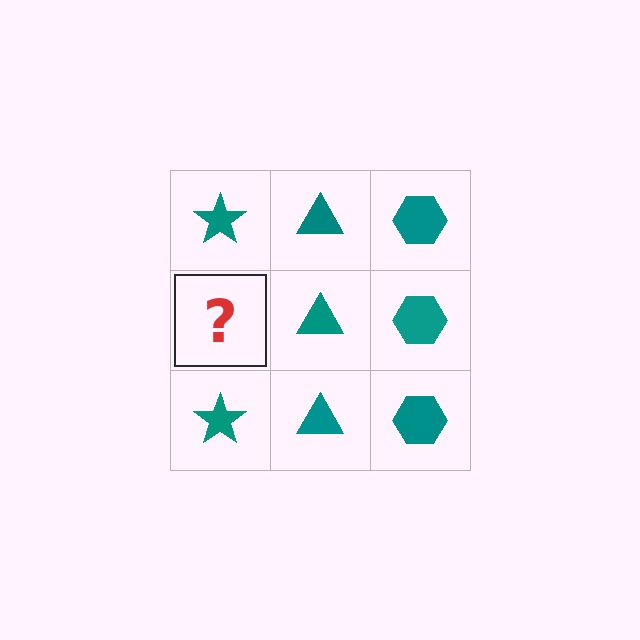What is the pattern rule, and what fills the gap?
The rule is that each column has a consistent shape. The gap should be filled with a teal star.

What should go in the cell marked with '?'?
The missing cell should contain a teal star.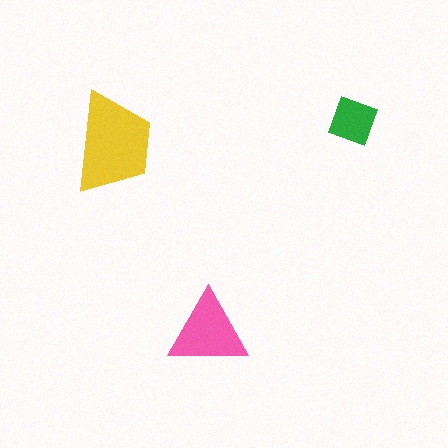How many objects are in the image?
There are 3 objects in the image.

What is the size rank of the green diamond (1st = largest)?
3rd.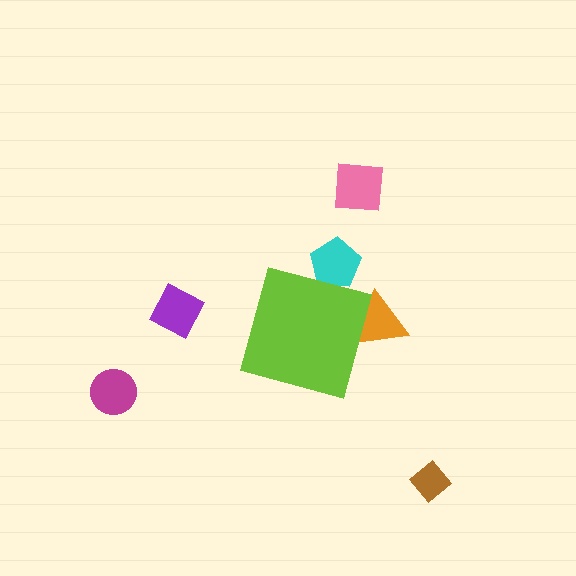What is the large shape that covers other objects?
A lime diamond.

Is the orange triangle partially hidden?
Yes, the orange triangle is partially hidden behind the lime diamond.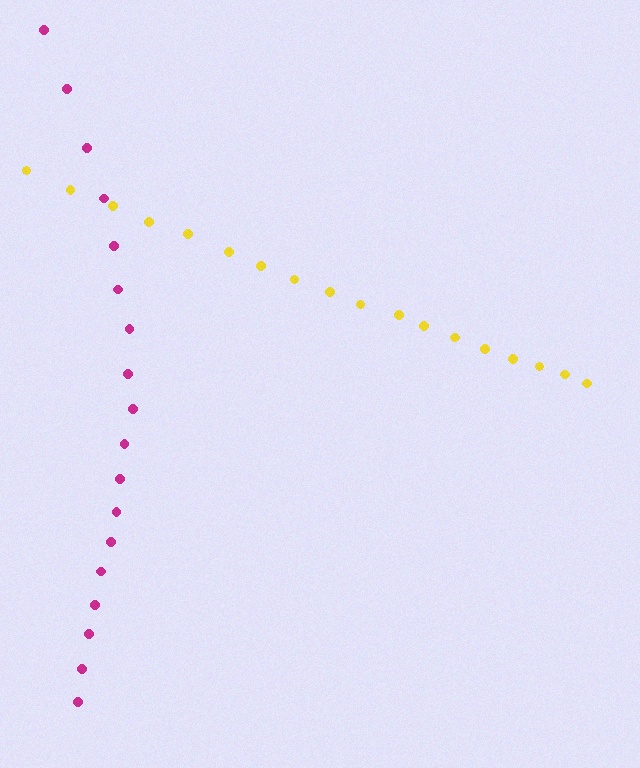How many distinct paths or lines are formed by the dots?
There are 2 distinct paths.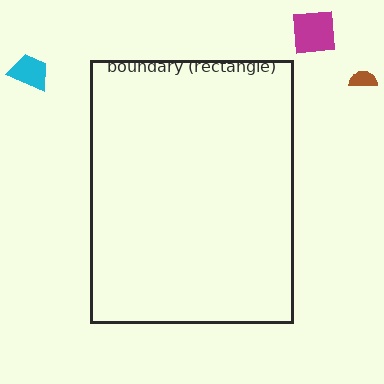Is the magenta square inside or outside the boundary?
Outside.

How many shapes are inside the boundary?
0 inside, 3 outside.